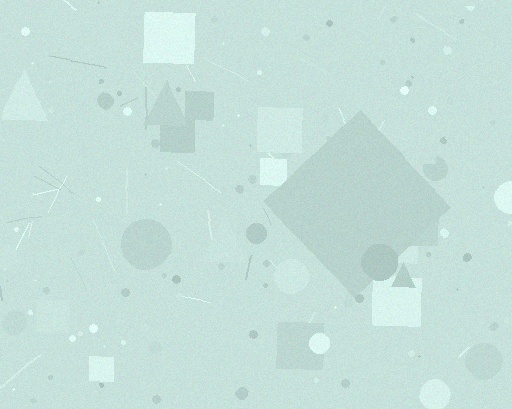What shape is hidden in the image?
A diamond is hidden in the image.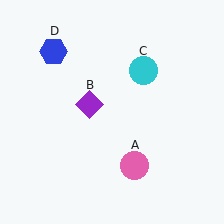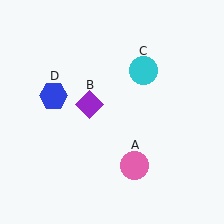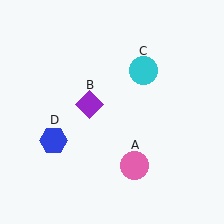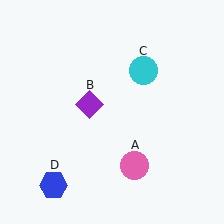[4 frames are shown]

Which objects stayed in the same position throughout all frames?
Pink circle (object A) and purple diamond (object B) and cyan circle (object C) remained stationary.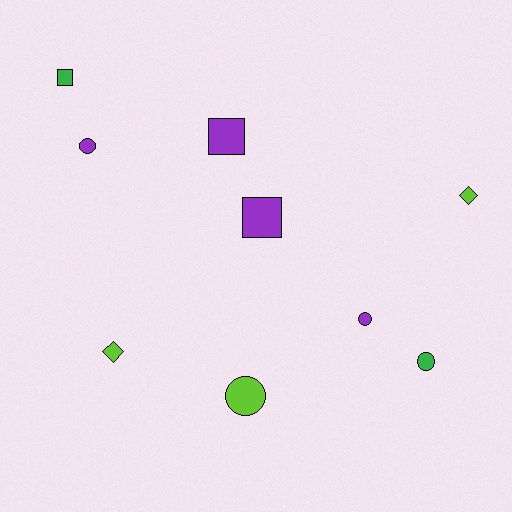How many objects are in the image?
There are 9 objects.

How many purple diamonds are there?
There are no purple diamonds.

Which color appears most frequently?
Purple, with 4 objects.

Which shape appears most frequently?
Circle, with 4 objects.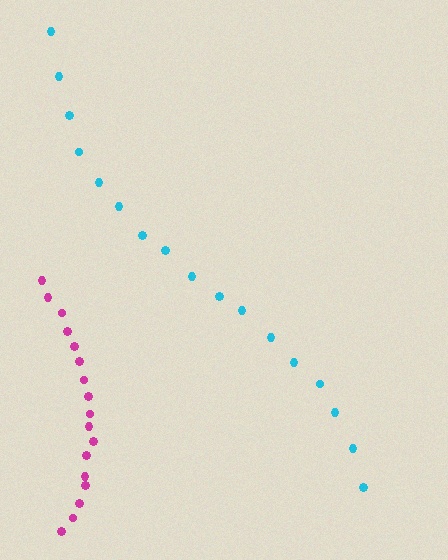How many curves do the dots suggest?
There are 2 distinct paths.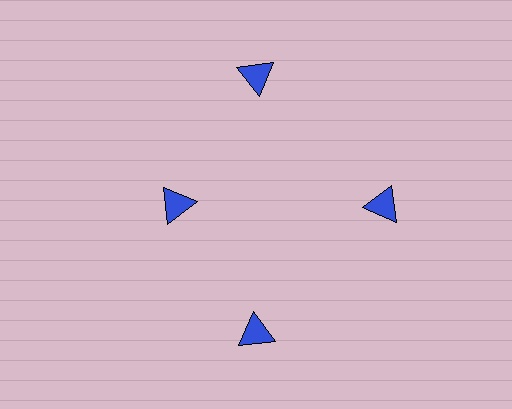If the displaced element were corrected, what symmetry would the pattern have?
It would have 4-fold rotational symmetry — the pattern would map onto itself every 90 degrees.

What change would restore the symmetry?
The symmetry would be restored by moving it outward, back onto the ring so that all 4 triangles sit at equal angles and equal distance from the center.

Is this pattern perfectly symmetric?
No. The 4 blue triangles are arranged in a ring, but one element near the 9 o'clock position is pulled inward toward the center, breaking the 4-fold rotational symmetry.